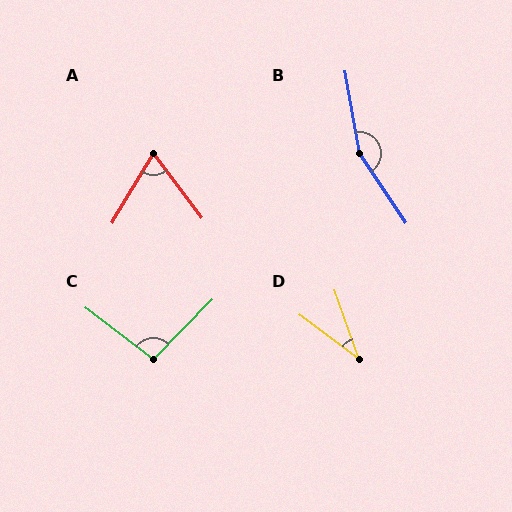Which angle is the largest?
B, at approximately 157 degrees.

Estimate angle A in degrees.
Approximately 68 degrees.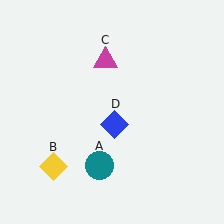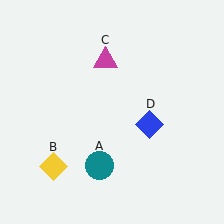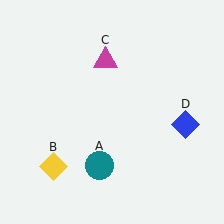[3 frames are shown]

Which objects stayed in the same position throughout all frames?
Teal circle (object A) and yellow diamond (object B) and magenta triangle (object C) remained stationary.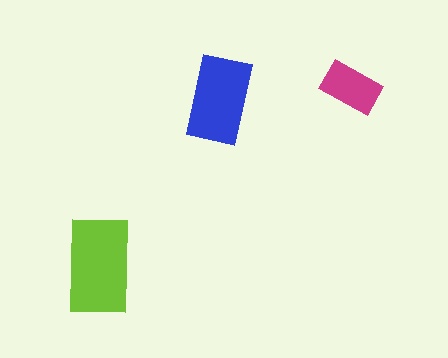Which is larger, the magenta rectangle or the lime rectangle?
The lime one.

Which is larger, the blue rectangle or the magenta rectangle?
The blue one.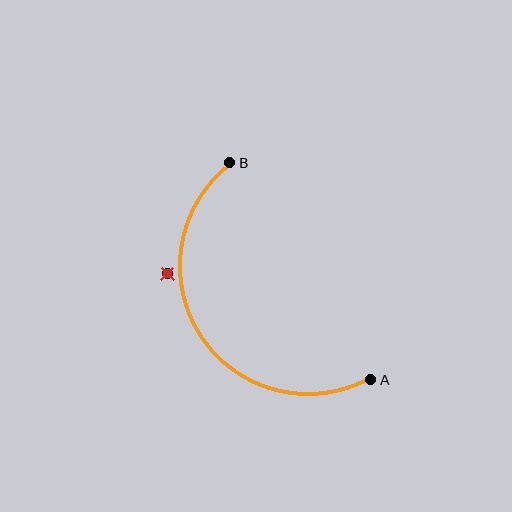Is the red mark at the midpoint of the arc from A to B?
No — the red mark does not lie on the arc at all. It sits slightly outside the curve.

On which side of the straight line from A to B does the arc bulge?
The arc bulges to the left of the straight line connecting A and B.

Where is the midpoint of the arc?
The arc midpoint is the point on the curve farthest from the straight line joining A and B. It sits to the left of that line.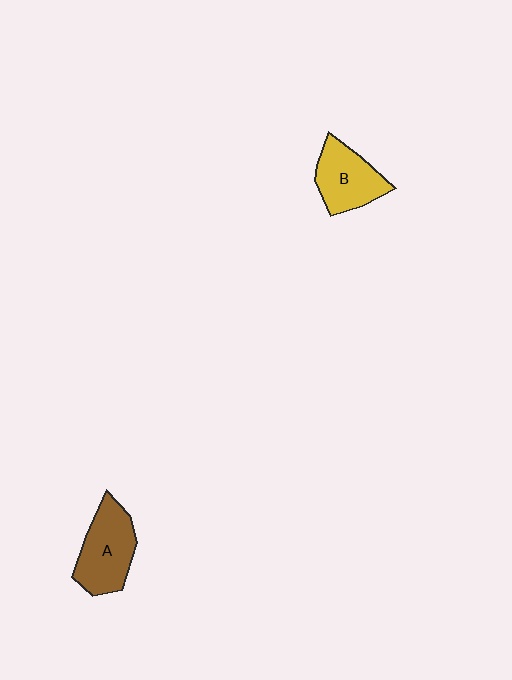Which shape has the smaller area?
Shape B (yellow).